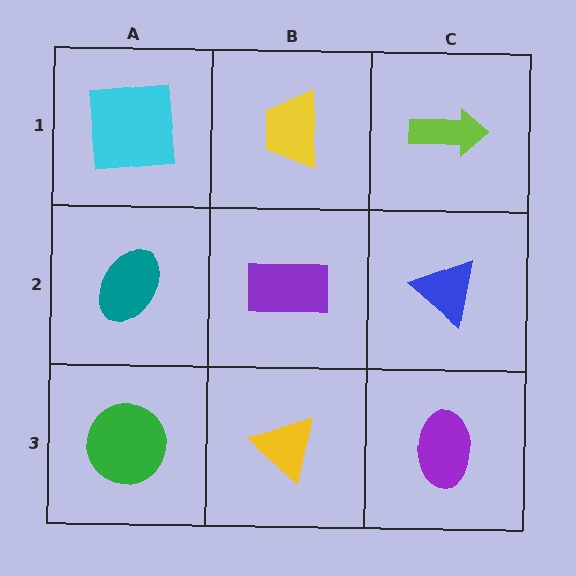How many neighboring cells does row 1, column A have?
2.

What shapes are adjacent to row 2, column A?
A cyan square (row 1, column A), a green circle (row 3, column A), a purple rectangle (row 2, column B).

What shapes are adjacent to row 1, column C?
A blue triangle (row 2, column C), a yellow trapezoid (row 1, column B).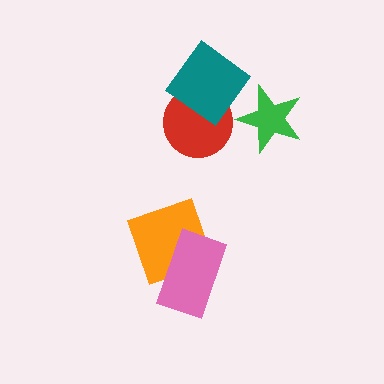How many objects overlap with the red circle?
1 object overlaps with the red circle.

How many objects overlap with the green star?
0 objects overlap with the green star.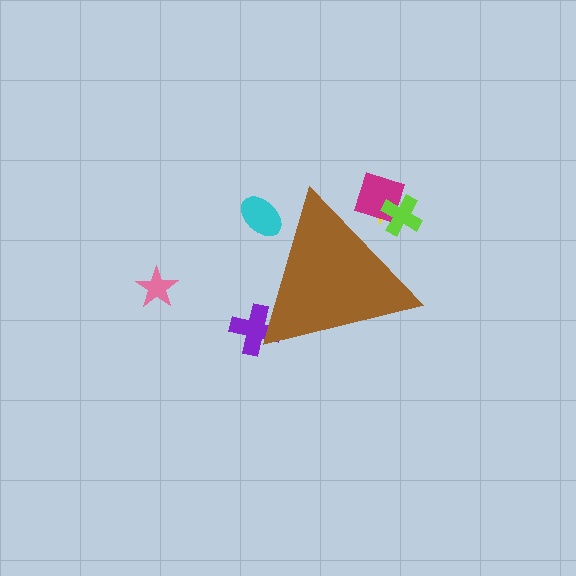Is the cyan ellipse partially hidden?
Yes, the cyan ellipse is partially hidden behind the brown triangle.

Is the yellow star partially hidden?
Yes, the yellow star is partially hidden behind the brown triangle.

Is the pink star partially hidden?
No, the pink star is fully visible.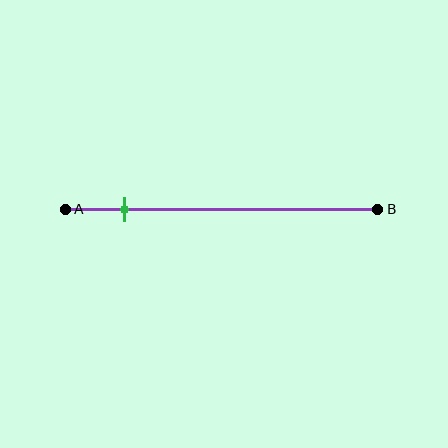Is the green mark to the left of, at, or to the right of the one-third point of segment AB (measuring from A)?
The green mark is to the left of the one-third point of segment AB.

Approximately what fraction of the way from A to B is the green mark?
The green mark is approximately 20% of the way from A to B.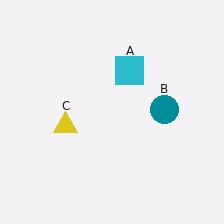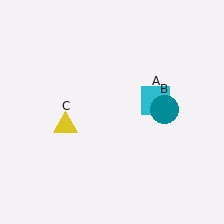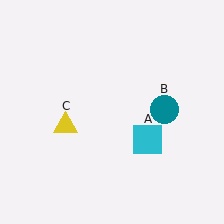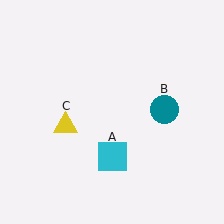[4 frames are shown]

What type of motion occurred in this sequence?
The cyan square (object A) rotated clockwise around the center of the scene.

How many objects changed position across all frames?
1 object changed position: cyan square (object A).